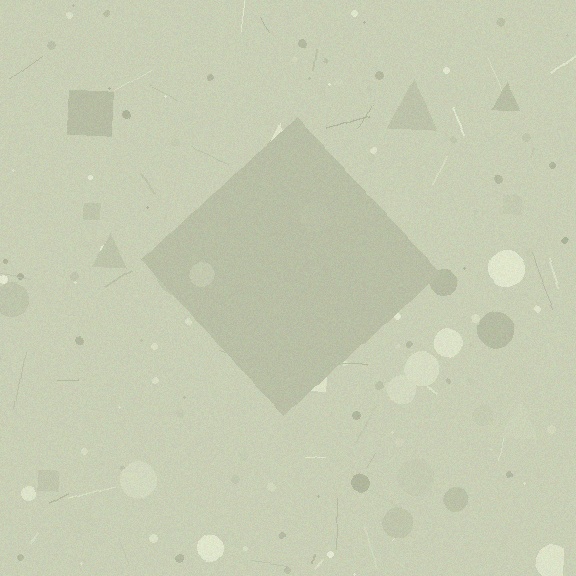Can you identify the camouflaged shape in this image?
The camouflaged shape is a diamond.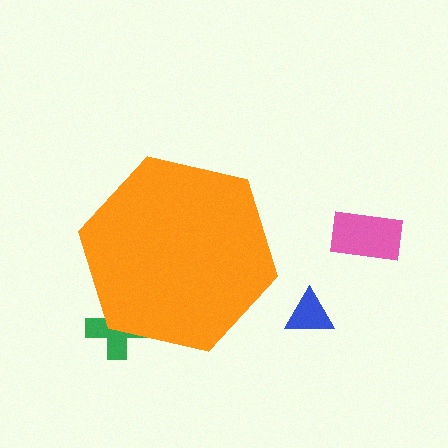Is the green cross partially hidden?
Yes, the green cross is partially hidden behind the orange hexagon.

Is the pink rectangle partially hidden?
No, the pink rectangle is fully visible.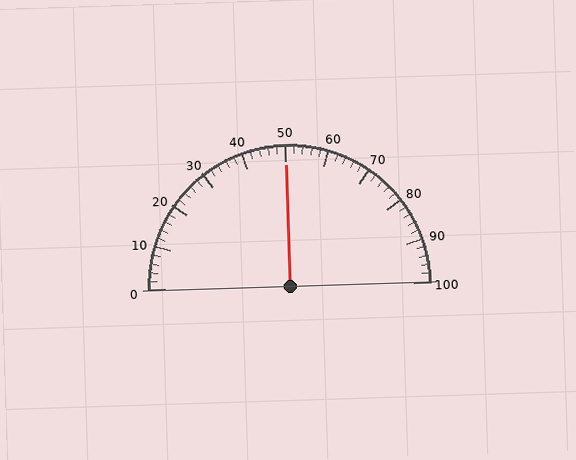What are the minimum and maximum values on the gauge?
The gauge ranges from 0 to 100.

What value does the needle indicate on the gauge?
The needle indicates approximately 50.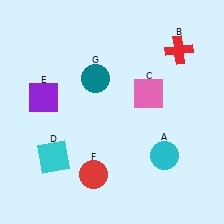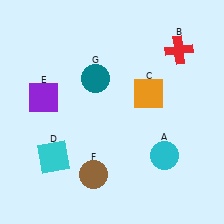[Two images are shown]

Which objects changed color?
C changed from pink to orange. F changed from red to brown.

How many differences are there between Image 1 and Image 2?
There are 2 differences between the two images.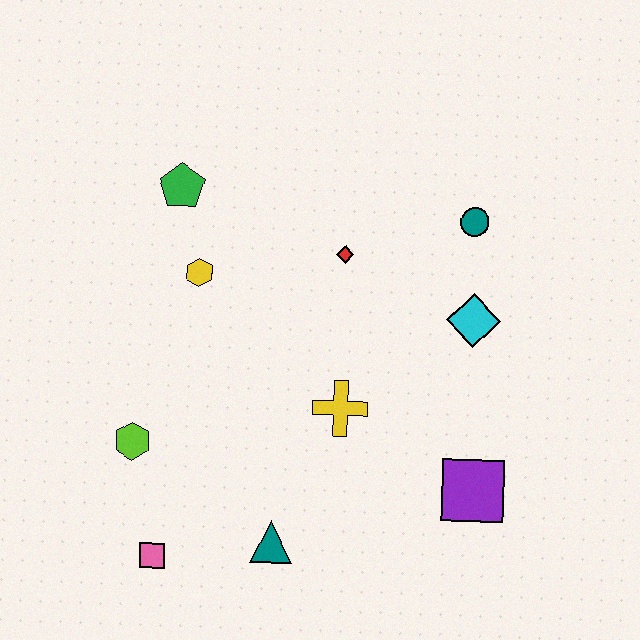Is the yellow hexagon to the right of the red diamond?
No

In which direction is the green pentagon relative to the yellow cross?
The green pentagon is above the yellow cross.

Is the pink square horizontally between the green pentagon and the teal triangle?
No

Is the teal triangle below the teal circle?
Yes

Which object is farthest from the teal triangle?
The teal circle is farthest from the teal triangle.